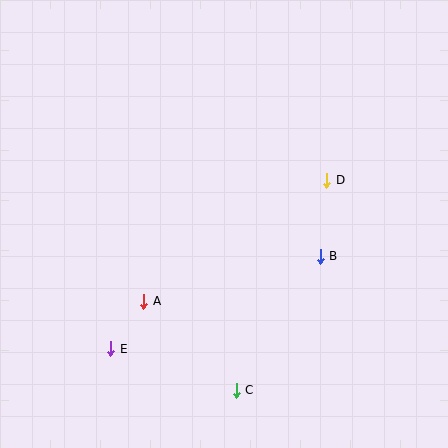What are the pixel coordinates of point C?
Point C is at (236, 390).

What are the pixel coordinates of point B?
Point B is at (320, 256).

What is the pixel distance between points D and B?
The distance between D and B is 76 pixels.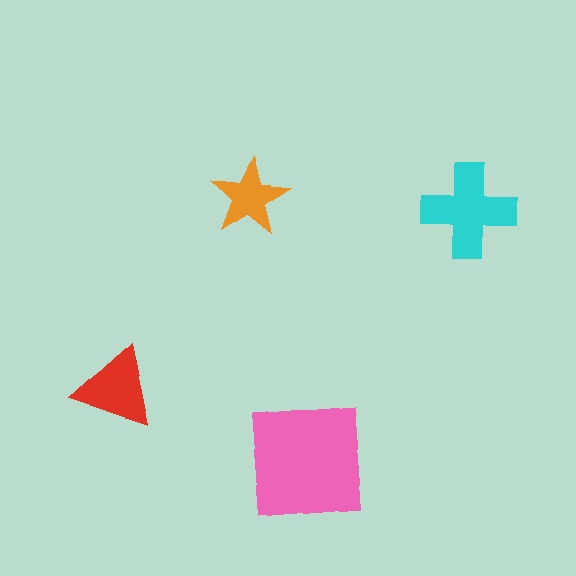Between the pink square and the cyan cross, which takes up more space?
The pink square.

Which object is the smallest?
The orange star.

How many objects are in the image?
There are 4 objects in the image.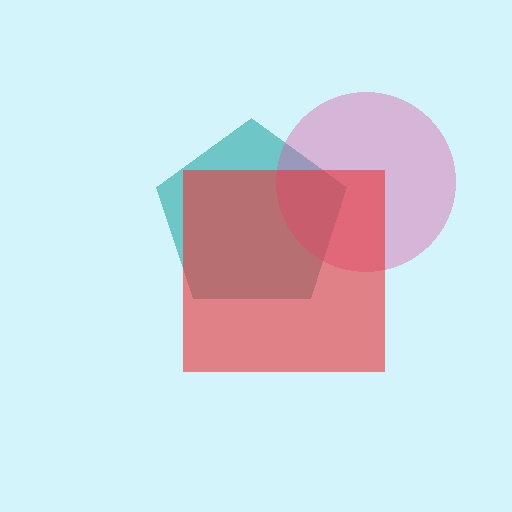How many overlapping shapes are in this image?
There are 3 overlapping shapes in the image.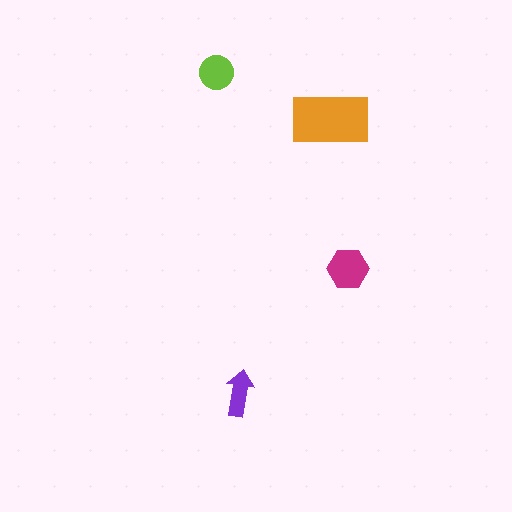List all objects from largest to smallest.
The orange rectangle, the magenta hexagon, the lime circle, the purple arrow.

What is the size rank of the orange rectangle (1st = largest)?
1st.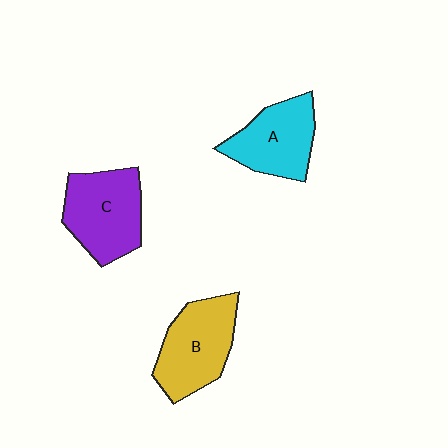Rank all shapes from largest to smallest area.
From largest to smallest: C (purple), B (yellow), A (cyan).